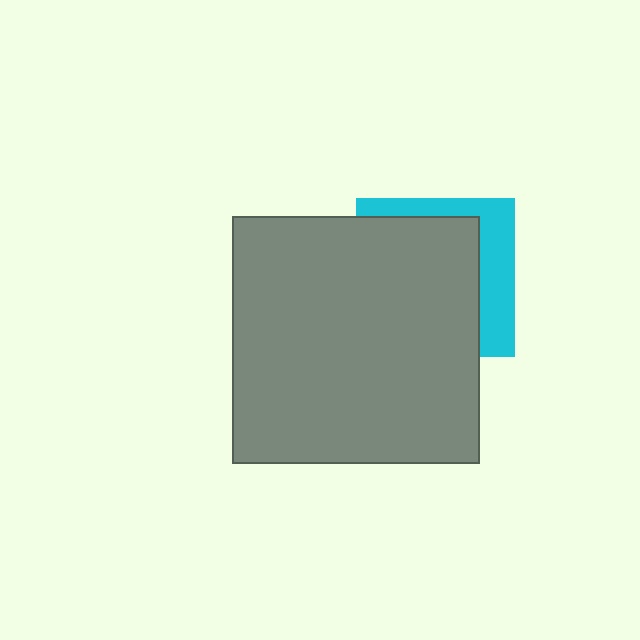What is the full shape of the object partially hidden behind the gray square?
The partially hidden object is a cyan square.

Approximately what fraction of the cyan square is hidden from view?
Roughly 69% of the cyan square is hidden behind the gray square.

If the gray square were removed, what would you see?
You would see the complete cyan square.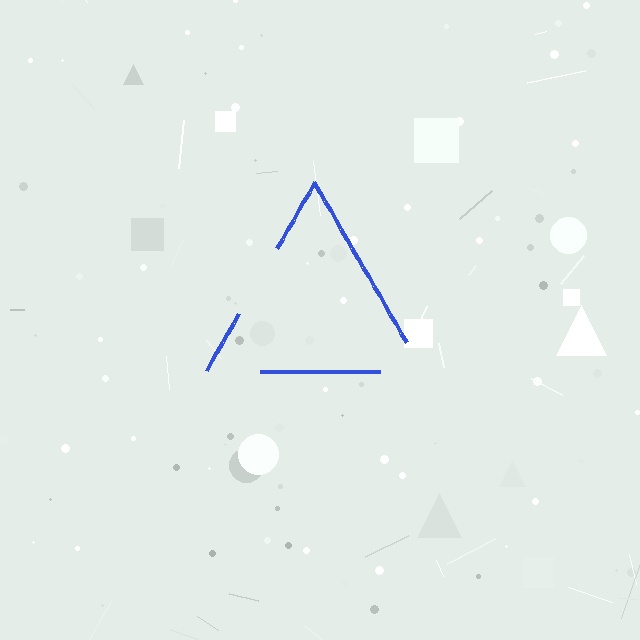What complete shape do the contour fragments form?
The contour fragments form a triangle.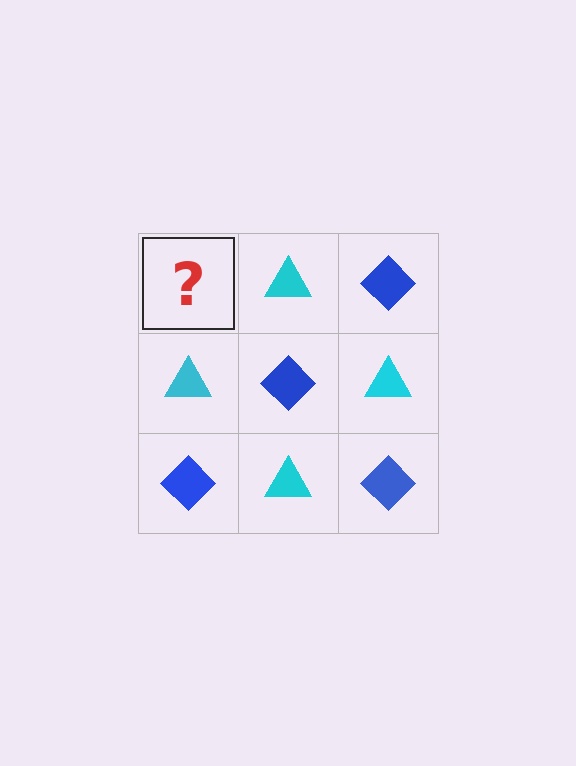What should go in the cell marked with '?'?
The missing cell should contain a blue diamond.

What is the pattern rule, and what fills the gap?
The rule is that it alternates blue diamond and cyan triangle in a checkerboard pattern. The gap should be filled with a blue diamond.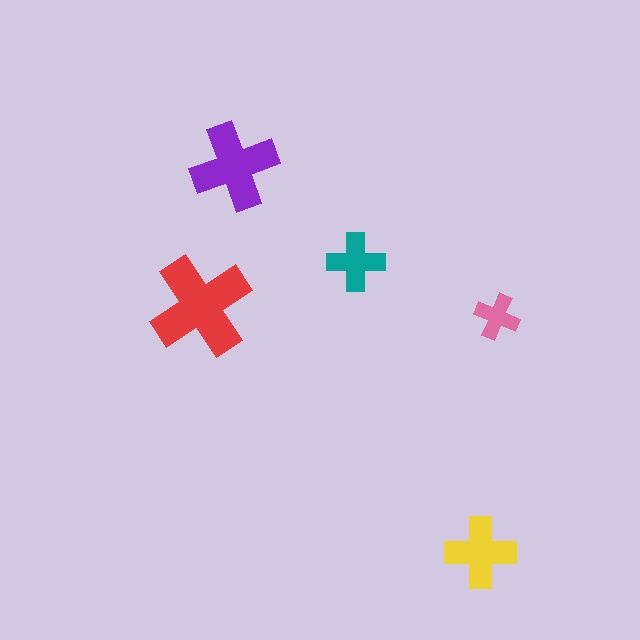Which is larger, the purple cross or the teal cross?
The purple one.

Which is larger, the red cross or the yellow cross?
The red one.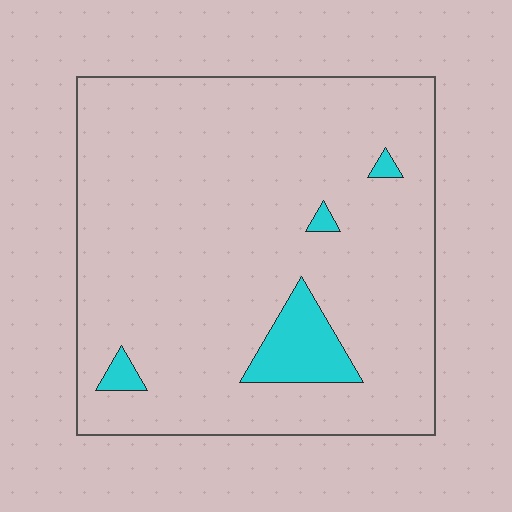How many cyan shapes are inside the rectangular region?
4.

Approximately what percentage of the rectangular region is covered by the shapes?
Approximately 5%.